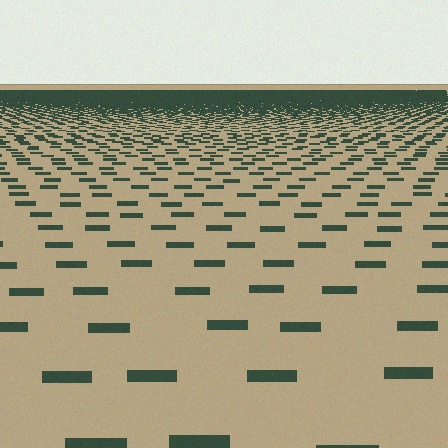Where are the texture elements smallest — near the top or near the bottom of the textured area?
Near the top.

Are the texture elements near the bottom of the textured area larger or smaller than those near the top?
Larger. Near the bottom, elements are closer to the viewer and appear at a bigger on-screen size.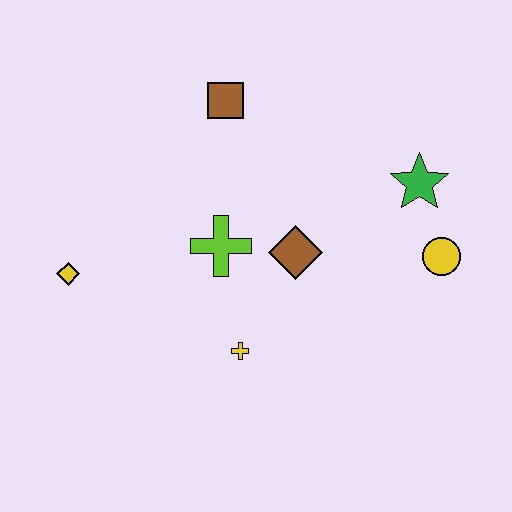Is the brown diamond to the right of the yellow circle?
No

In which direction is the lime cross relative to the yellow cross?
The lime cross is above the yellow cross.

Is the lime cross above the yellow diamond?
Yes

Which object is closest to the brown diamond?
The lime cross is closest to the brown diamond.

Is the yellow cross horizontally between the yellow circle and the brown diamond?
No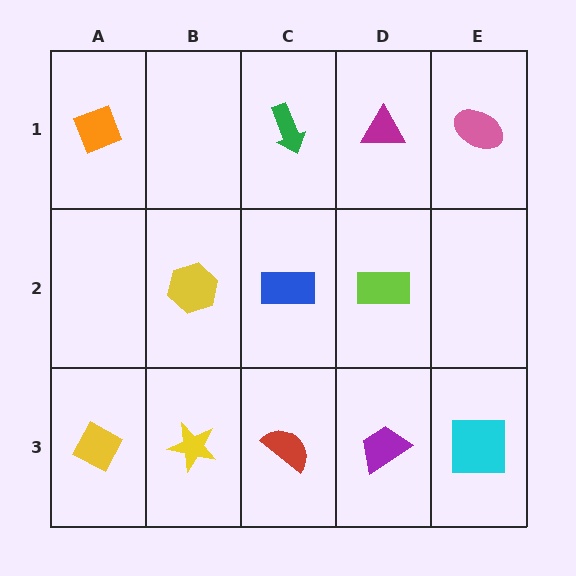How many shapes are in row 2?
3 shapes.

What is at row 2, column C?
A blue rectangle.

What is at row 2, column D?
A lime rectangle.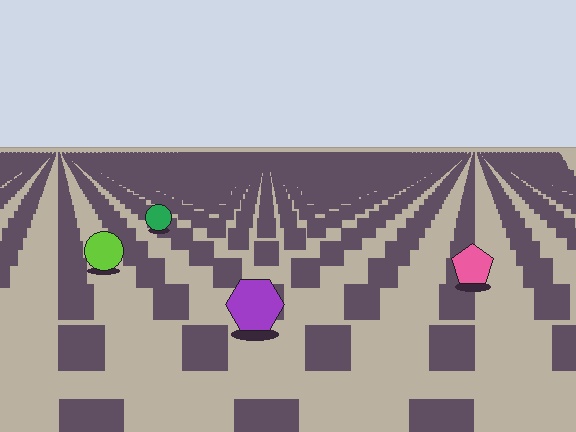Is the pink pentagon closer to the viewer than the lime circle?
Yes. The pink pentagon is closer — you can tell from the texture gradient: the ground texture is coarser near it.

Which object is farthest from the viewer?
The green circle is farthest from the viewer. It appears smaller and the ground texture around it is denser.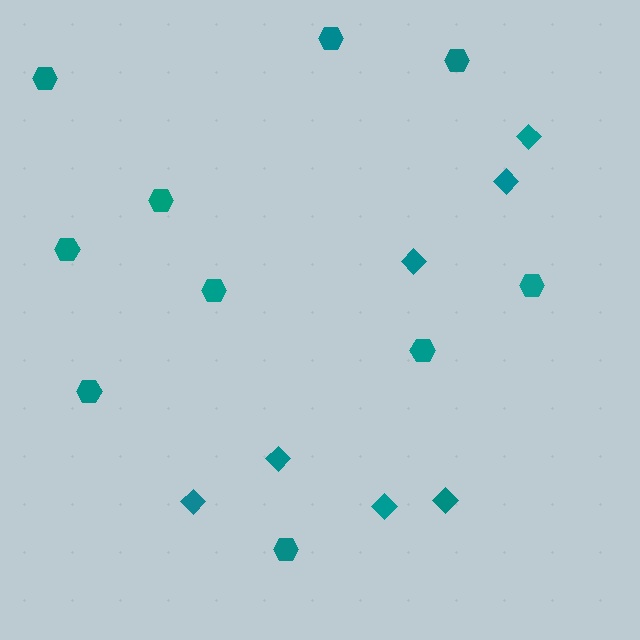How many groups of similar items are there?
There are 2 groups: one group of diamonds (7) and one group of hexagons (10).